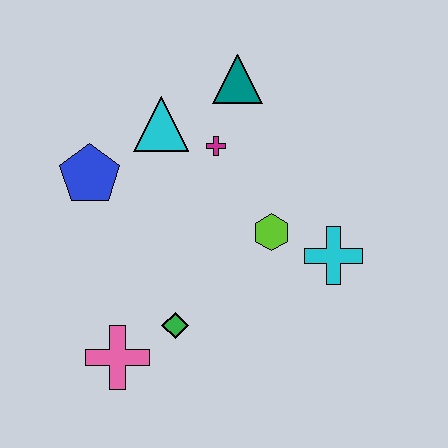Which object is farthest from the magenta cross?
The pink cross is farthest from the magenta cross.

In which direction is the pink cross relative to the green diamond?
The pink cross is to the left of the green diamond.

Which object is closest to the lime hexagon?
The cyan cross is closest to the lime hexagon.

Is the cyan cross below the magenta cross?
Yes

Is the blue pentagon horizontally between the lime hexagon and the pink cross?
No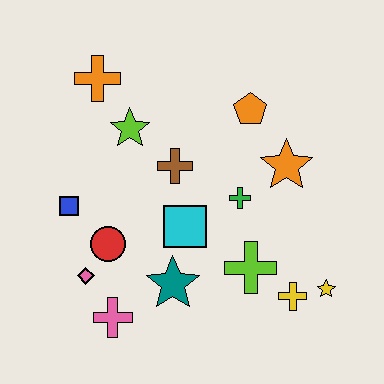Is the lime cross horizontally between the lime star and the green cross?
No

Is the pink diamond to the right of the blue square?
Yes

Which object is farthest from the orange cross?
The yellow star is farthest from the orange cross.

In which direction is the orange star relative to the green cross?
The orange star is to the right of the green cross.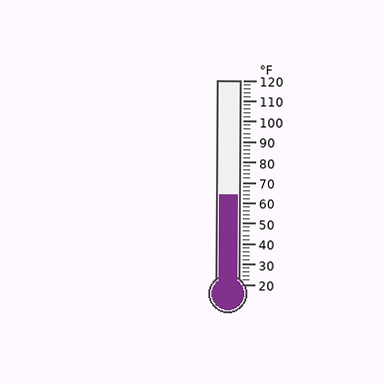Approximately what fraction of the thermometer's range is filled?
The thermometer is filled to approximately 45% of its range.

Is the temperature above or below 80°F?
The temperature is below 80°F.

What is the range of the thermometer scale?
The thermometer scale ranges from 20°F to 120°F.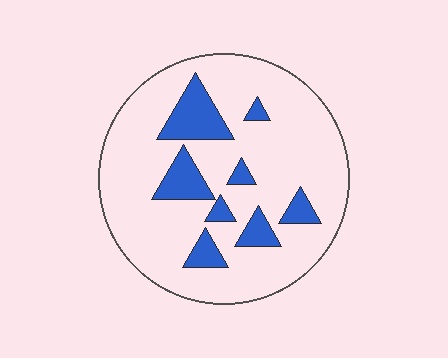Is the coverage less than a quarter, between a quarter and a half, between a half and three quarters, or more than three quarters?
Less than a quarter.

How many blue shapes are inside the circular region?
8.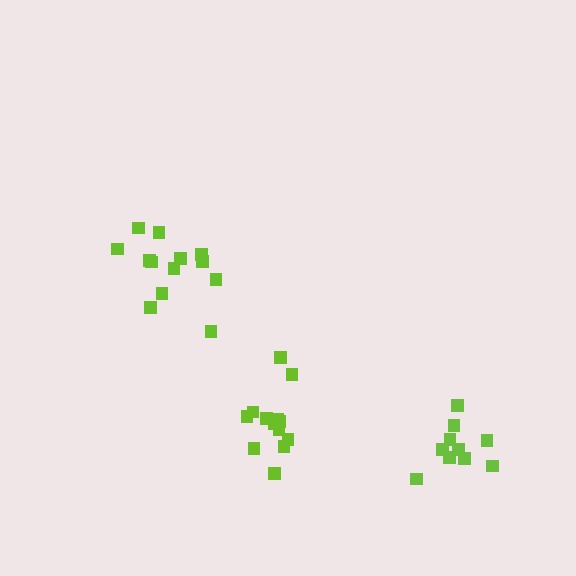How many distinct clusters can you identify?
There are 3 distinct clusters.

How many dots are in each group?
Group 1: 10 dots, Group 2: 13 dots, Group 3: 13 dots (36 total).